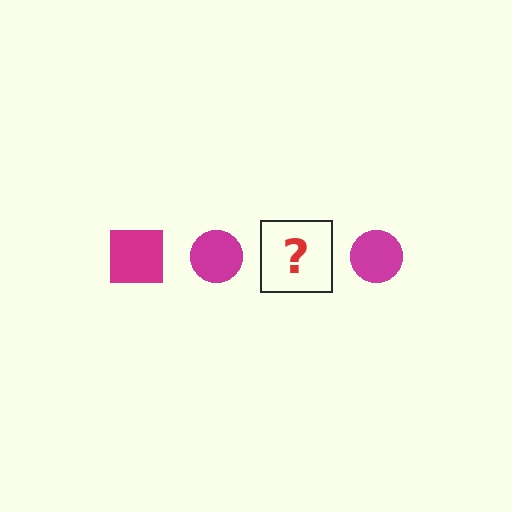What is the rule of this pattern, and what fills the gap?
The rule is that the pattern cycles through square, circle shapes in magenta. The gap should be filled with a magenta square.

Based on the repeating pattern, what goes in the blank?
The blank should be a magenta square.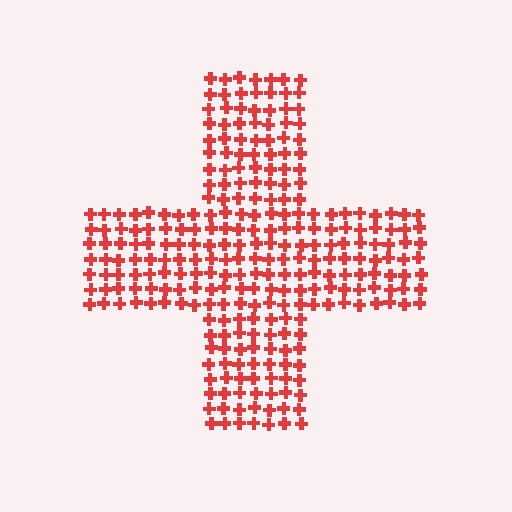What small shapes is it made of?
It is made of small crosses.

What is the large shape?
The large shape is a cross.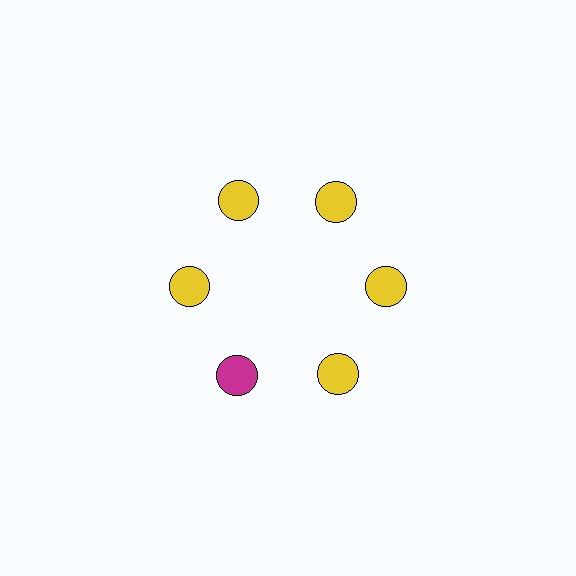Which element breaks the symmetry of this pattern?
The magenta circle at roughly the 7 o'clock position breaks the symmetry. All other shapes are yellow circles.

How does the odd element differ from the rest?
It has a different color: magenta instead of yellow.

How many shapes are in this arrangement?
There are 6 shapes arranged in a ring pattern.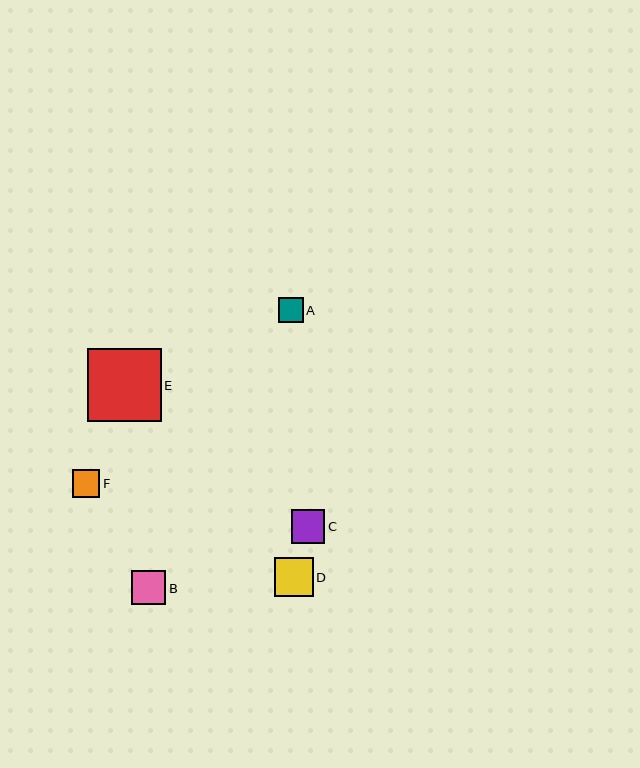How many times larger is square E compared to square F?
Square E is approximately 2.7 times the size of square F.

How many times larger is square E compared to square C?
Square E is approximately 2.2 times the size of square C.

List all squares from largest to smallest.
From largest to smallest: E, D, B, C, F, A.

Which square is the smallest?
Square A is the smallest with a size of approximately 25 pixels.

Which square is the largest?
Square E is the largest with a size of approximately 73 pixels.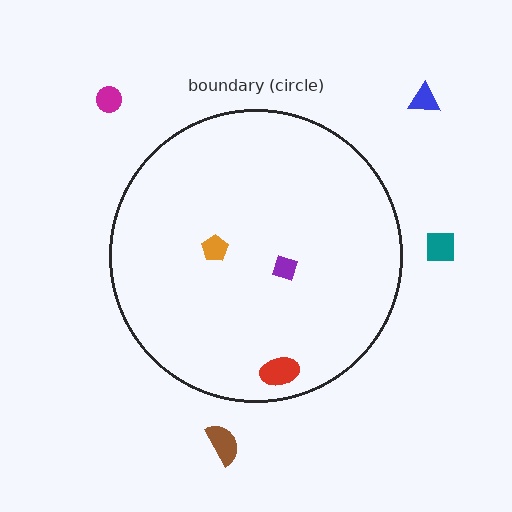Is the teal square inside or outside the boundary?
Outside.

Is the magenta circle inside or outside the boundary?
Outside.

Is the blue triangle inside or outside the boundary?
Outside.